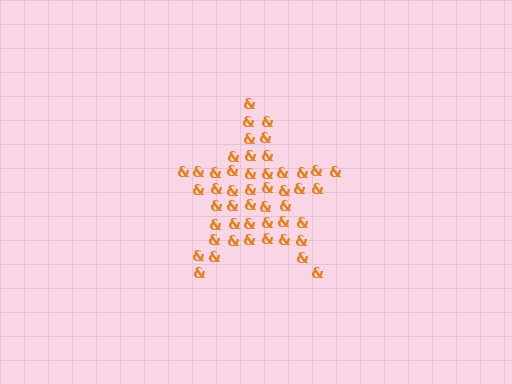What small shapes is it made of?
It is made of small ampersands.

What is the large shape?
The large shape is a star.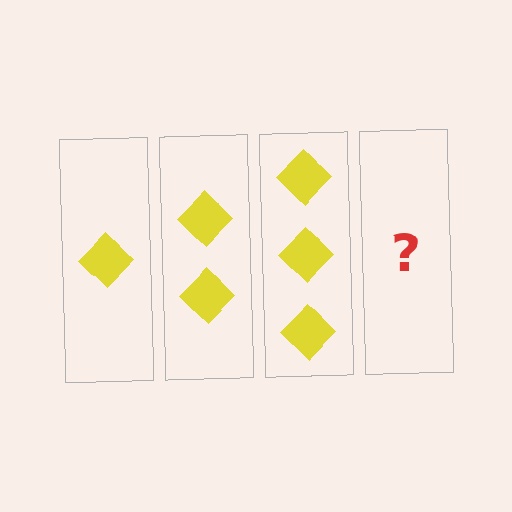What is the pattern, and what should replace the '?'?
The pattern is that each step adds one more diamond. The '?' should be 4 diamonds.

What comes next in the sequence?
The next element should be 4 diamonds.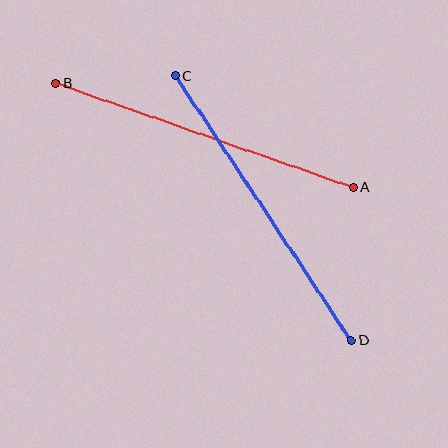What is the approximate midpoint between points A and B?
The midpoint is at approximately (205, 135) pixels.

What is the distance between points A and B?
The distance is approximately 315 pixels.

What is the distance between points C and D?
The distance is approximately 318 pixels.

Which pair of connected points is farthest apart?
Points C and D are farthest apart.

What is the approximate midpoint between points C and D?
The midpoint is at approximately (263, 208) pixels.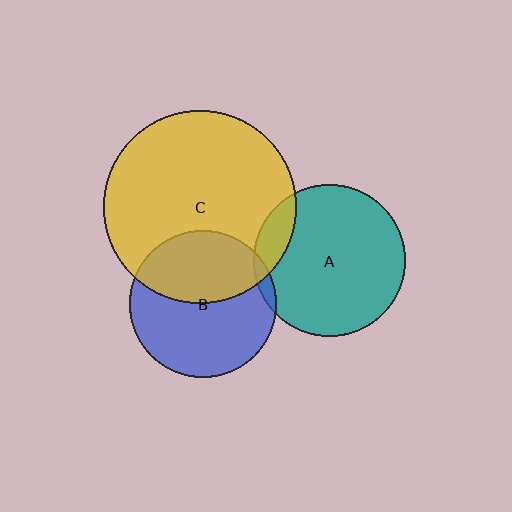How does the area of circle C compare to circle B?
Approximately 1.7 times.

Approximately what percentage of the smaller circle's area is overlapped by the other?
Approximately 5%.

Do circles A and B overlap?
Yes.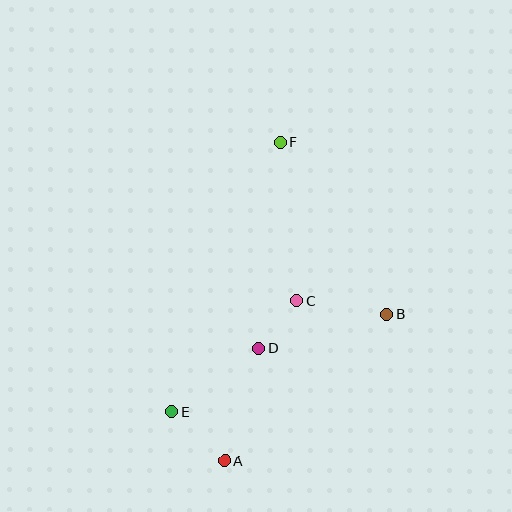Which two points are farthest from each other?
Points A and F are farthest from each other.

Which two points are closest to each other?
Points C and D are closest to each other.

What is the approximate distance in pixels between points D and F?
The distance between D and F is approximately 207 pixels.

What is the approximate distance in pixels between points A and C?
The distance between A and C is approximately 175 pixels.